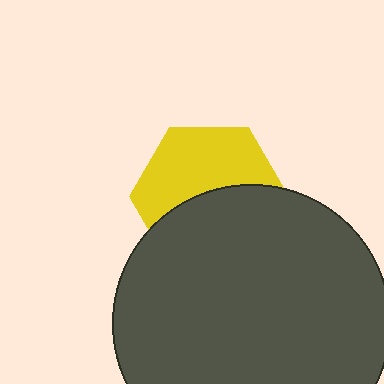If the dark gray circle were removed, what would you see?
You would see the complete yellow hexagon.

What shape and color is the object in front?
The object in front is a dark gray circle.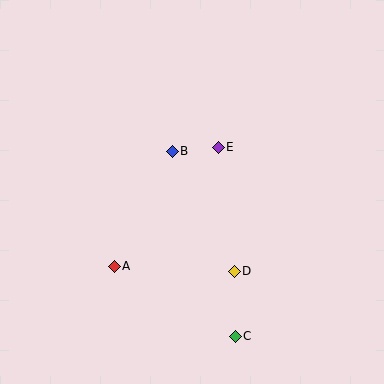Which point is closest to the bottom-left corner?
Point A is closest to the bottom-left corner.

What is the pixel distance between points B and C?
The distance between B and C is 195 pixels.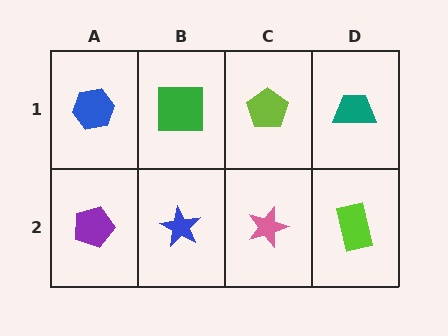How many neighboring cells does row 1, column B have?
3.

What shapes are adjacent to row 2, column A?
A blue hexagon (row 1, column A), a blue star (row 2, column B).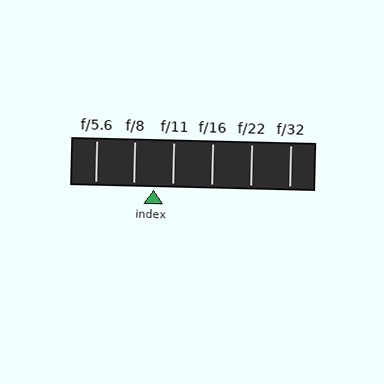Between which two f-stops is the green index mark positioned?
The index mark is between f/8 and f/11.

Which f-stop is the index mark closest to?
The index mark is closest to f/11.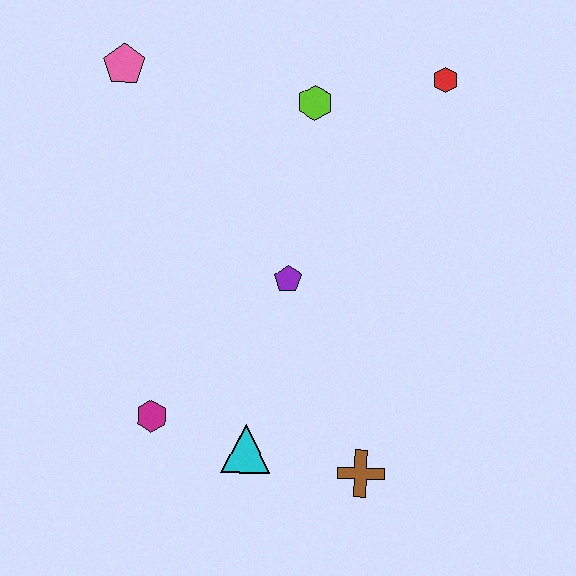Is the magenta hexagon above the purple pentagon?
No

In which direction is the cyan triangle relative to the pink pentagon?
The cyan triangle is below the pink pentagon.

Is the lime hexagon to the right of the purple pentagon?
Yes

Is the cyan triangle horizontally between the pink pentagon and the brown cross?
Yes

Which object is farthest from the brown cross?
The pink pentagon is farthest from the brown cross.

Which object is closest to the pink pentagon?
The lime hexagon is closest to the pink pentagon.